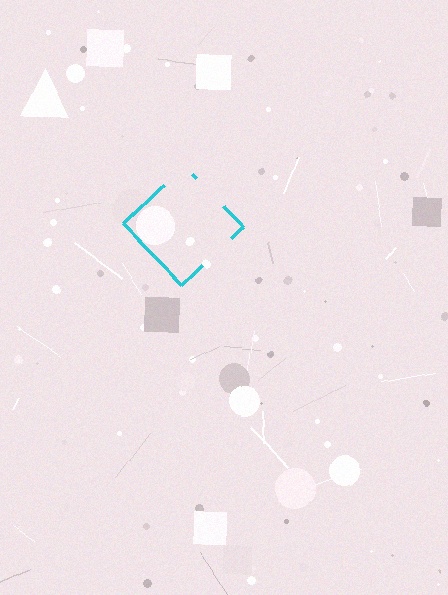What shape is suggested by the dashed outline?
The dashed outline suggests a diamond.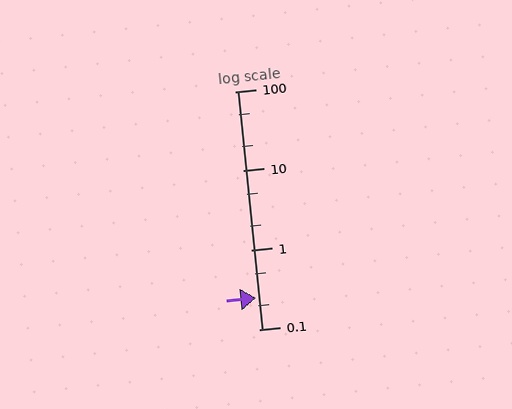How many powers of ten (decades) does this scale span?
The scale spans 3 decades, from 0.1 to 100.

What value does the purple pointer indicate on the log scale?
The pointer indicates approximately 0.25.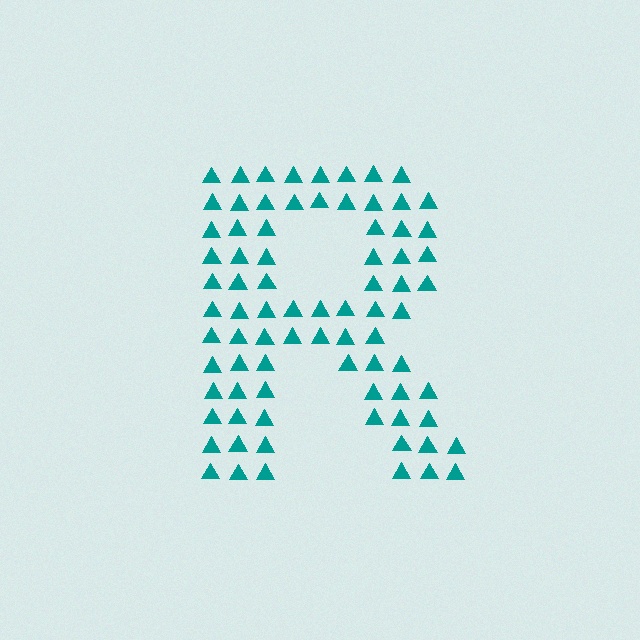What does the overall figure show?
The overall figure shows the letter R.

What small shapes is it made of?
It is made of small triangles.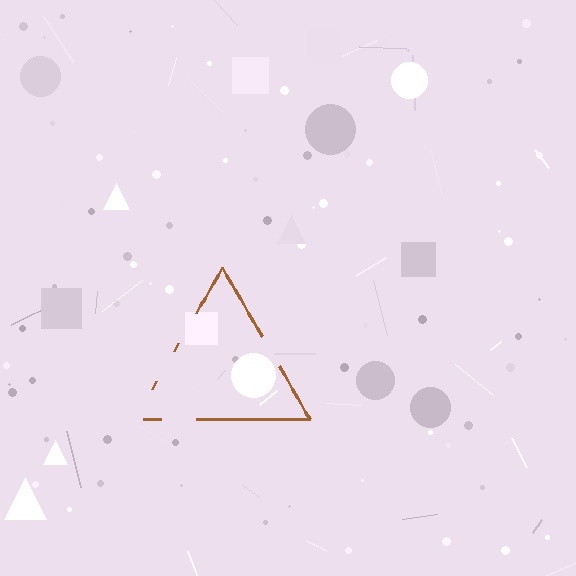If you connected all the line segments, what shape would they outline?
They would outline a triangle.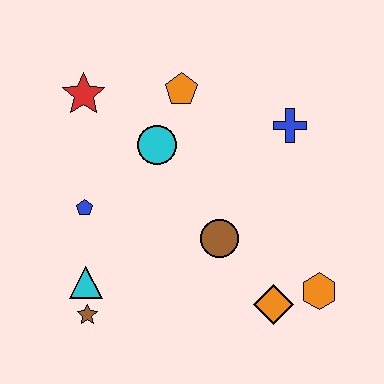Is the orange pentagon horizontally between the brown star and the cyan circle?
No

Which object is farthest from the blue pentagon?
The orange hexagon is farthest from the blue pentagon.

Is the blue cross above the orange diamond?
Yes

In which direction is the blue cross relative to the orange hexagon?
The blue cross is above the orange hexagon.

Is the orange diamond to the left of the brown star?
No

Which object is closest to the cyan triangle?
The brown star is closest to the cyan triangle.